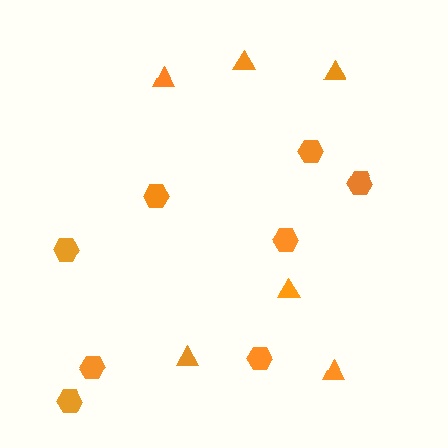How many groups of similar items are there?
There are 2 groups: one group of hexagons (8) and one group of triangles (6).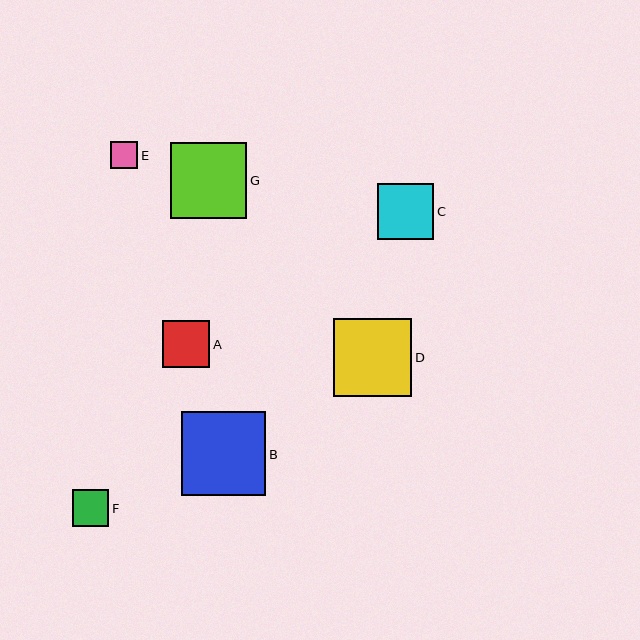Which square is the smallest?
Square E is the smallest with a size of approximately 27 pixels.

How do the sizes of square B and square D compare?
Square B and square D are approximately the same size.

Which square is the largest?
Square B is the largest with a size of approximately 84 pixels.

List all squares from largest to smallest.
From largest to smallest: B, D, G, C, A, F, E.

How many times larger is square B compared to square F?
Square B is approximately 2.3 times the size of square F.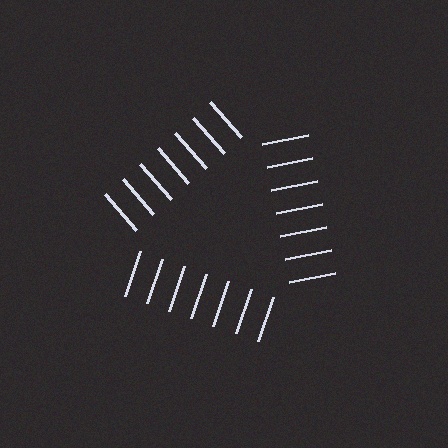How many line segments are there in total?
21 — 7 along each of the 3 edges.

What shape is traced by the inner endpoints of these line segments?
An illusory triangle — the line segments terminate on its edges but no continuous stroke is drawn.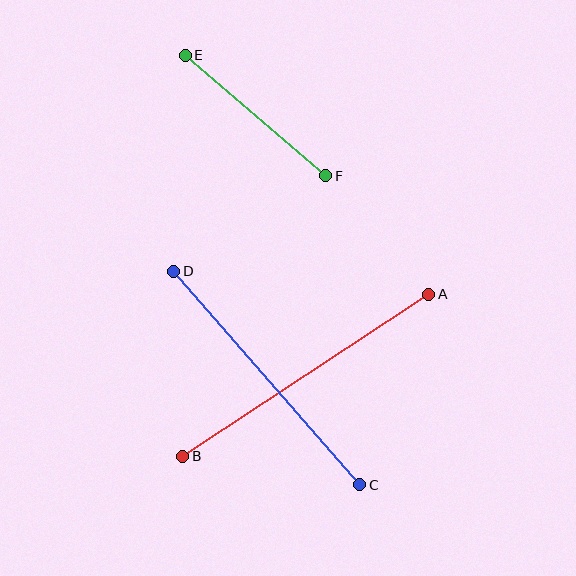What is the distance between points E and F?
The distance is approximately 185 pixels.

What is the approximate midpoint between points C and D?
The midpoint is at approximately (267, 378) pixels.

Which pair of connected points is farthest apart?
Points A and B are farthest apart.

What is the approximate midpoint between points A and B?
The midpoint is at approximately (306, 375) pixels.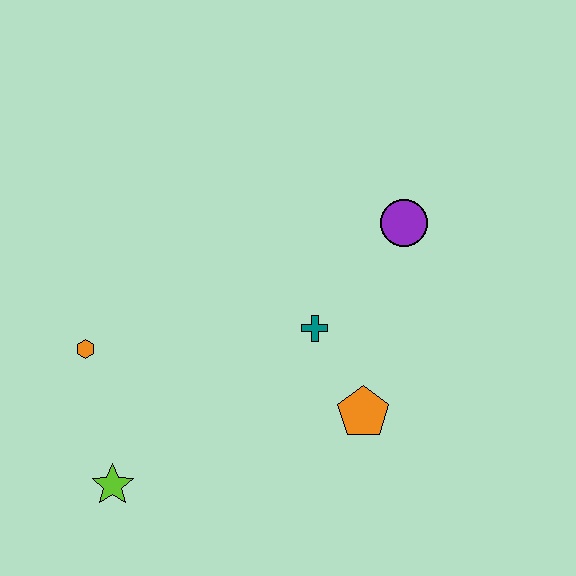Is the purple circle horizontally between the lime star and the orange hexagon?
No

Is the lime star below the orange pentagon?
Yes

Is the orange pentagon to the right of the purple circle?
No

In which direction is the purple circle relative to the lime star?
The purple circle is to the right of the lime star.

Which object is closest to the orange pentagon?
The teal cross is closest to the orange pentagon.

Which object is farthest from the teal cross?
The lime star is farthest from the teal cross.